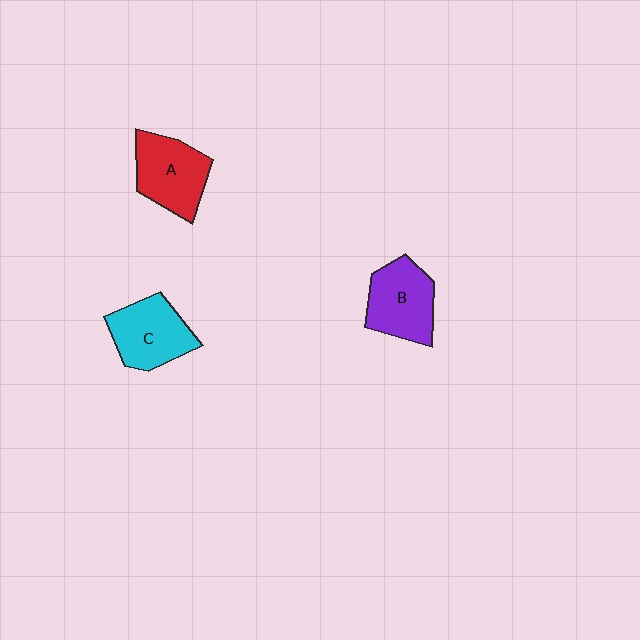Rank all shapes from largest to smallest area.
From largest to smallest: A (red), B (purple), C (cyan).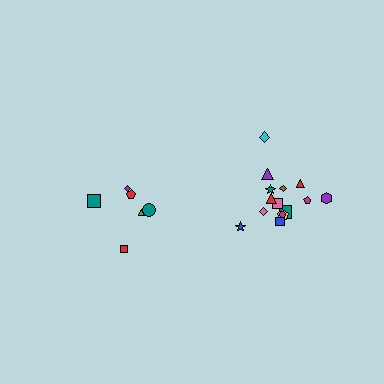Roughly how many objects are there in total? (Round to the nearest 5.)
Roughly 20 objects in total.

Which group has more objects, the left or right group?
The right group.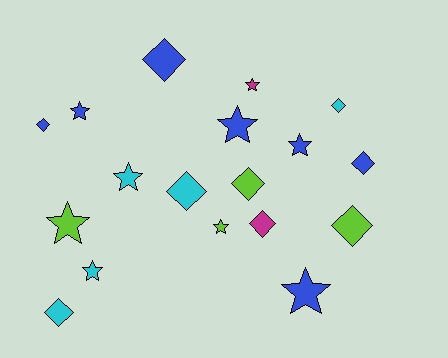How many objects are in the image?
There are 18 objects.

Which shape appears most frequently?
Diamond, with 9 objects.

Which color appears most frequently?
Blue, with 7 objects.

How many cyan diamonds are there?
There are 3 cyan diamonds.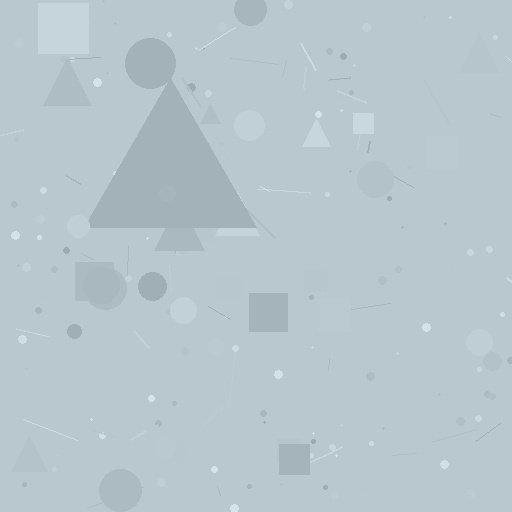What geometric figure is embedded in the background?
A triangle is embedded in the background.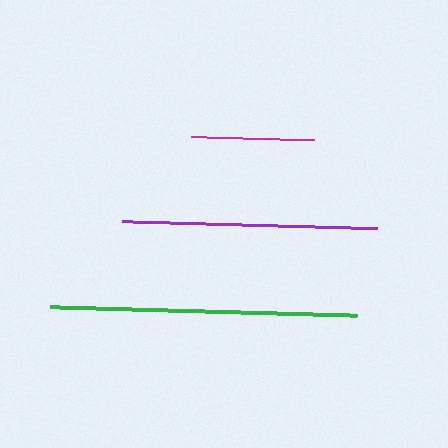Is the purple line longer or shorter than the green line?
The green line is longer than the purple line.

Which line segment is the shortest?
The magenta line is the shortest at approximately 123 pixels.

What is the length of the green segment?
The green segment is approximately 307 pixels long.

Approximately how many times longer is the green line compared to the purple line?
The green line is approximately 1.2 times the length of the purple line.